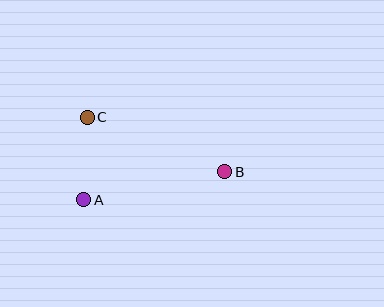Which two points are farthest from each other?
Points B and C are farthest from each other.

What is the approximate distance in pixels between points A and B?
The distance between A and B is approximately 144 pixels.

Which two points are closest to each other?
Points A and C are closest to each other.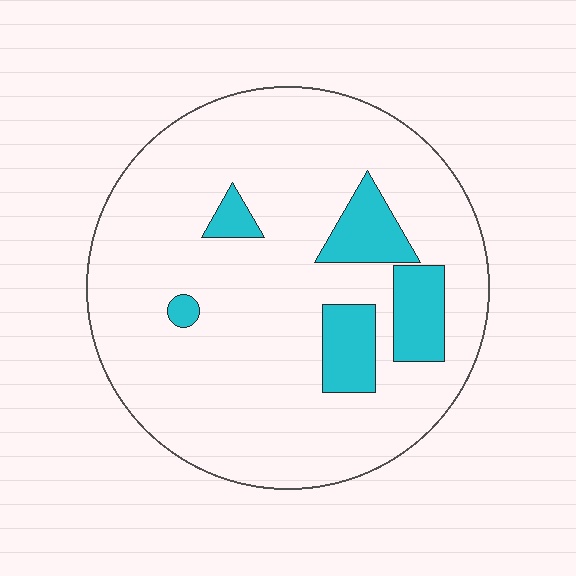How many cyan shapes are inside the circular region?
5.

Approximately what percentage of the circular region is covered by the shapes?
Approximately 15%.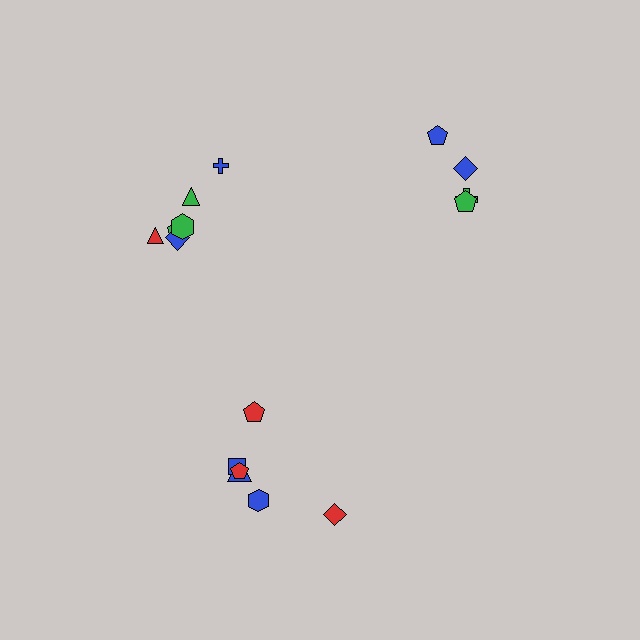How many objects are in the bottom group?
There are 6 objects.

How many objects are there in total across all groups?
There are 16 objects.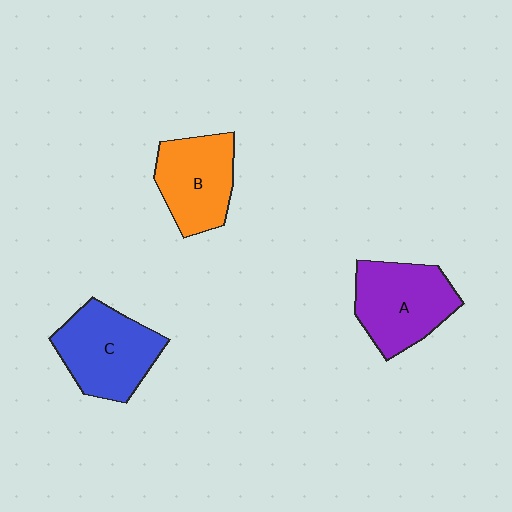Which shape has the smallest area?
Shape B (orange).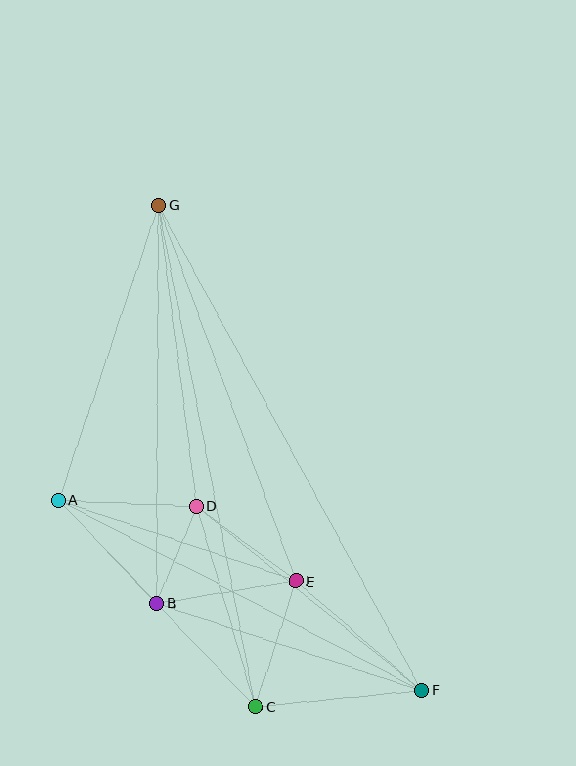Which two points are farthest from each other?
Points F and G are farthest from each other.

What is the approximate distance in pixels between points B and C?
The distance between B and C is approximately 143 pixels.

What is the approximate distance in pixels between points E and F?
The distance between E and F is approximately 167 pixels.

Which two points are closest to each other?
Points B and D are closest to each other.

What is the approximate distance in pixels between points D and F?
The distance between D and F is approximately 291 pixels.